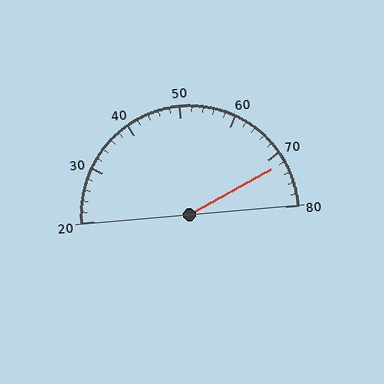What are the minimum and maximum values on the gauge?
The gauge ranges from 20 to 80.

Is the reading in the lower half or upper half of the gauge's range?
The reading is in the upper half of the range (20 to 80).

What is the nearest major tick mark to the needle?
The nearest major tick mark is 70.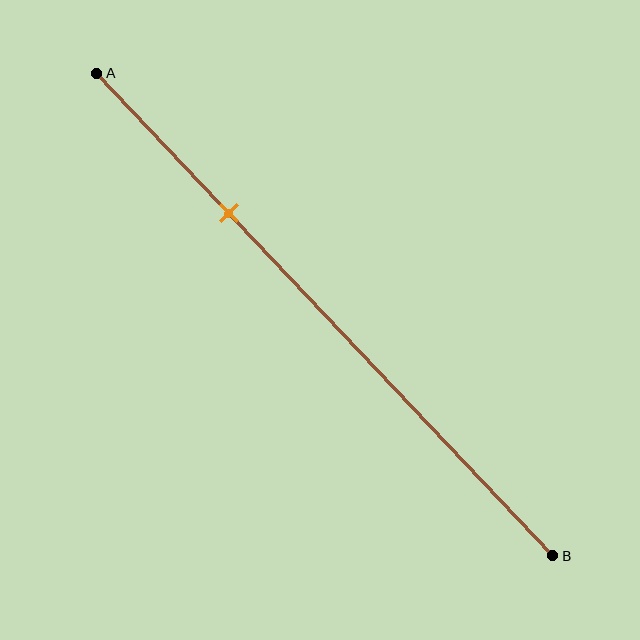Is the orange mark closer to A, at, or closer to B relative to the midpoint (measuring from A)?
The orange mark is closer to point A than the midpoint of segment AB.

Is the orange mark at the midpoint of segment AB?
No, the mark is at about 30% from A, not at the 50% midpoint.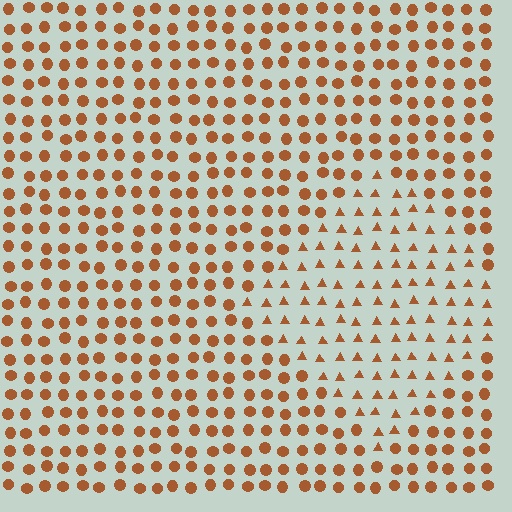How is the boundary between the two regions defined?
The boundary is defined by a change in element shape: triangles inside vs. circles outside. All elements share the same color and spacing.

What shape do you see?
I see a diamond.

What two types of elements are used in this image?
The image uses triangles inside the diamond region and circles outside it.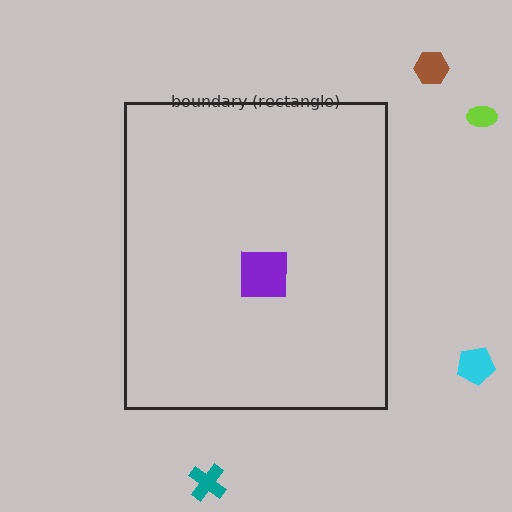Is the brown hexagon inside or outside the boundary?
Outside.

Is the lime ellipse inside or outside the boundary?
Outside.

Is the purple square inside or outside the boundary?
Inside.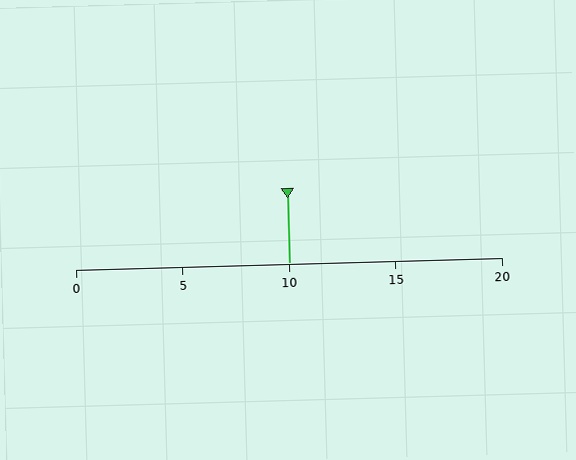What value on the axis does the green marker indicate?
The marker indicates approximately 10.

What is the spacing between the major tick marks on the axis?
The major ticks are spaced 5 apart.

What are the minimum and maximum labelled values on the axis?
The axis runs from 0 to 20.